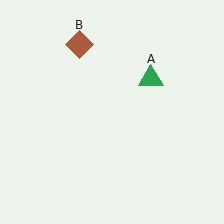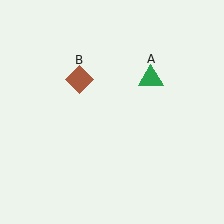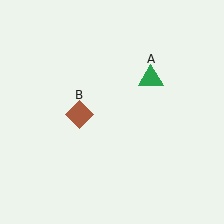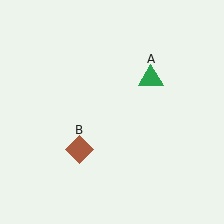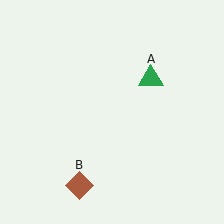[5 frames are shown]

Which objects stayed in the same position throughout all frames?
Green triangle (object A) remained stationary.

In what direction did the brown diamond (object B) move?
The brown diamond (object B) moved down.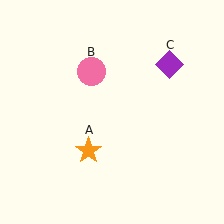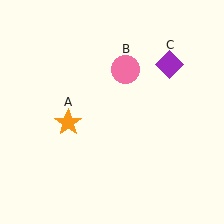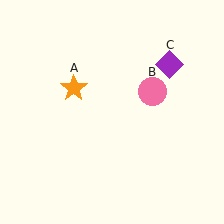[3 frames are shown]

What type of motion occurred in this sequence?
The orange star (object A), pink circle (object B) rotated clockwise around the center of the scene.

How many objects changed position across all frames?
2 objects changed position: orange star (object A), pink circle (object B).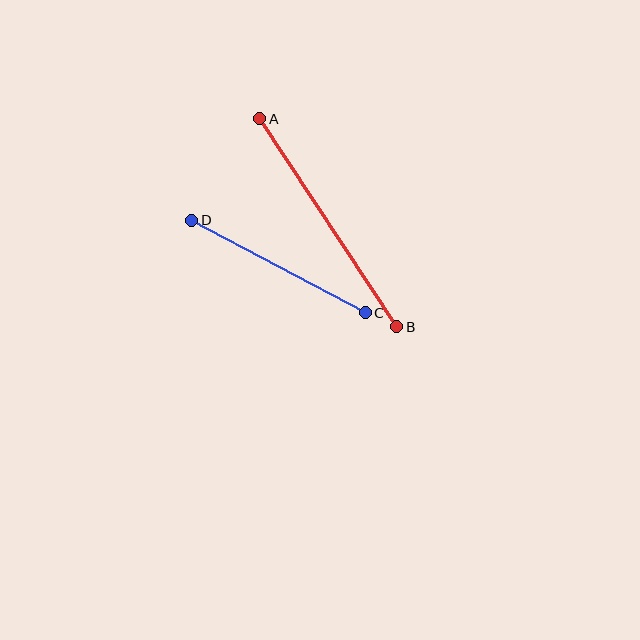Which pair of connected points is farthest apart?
Points A and B are farthest apart.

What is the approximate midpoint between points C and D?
The midpoint is at approximately (279, 267) pixels.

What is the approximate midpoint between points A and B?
The midpoint is at approximately (328, 223) pixels.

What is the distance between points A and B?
The distance is approximately 249 pixels.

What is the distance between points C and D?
The distance is approximately 197 pixels.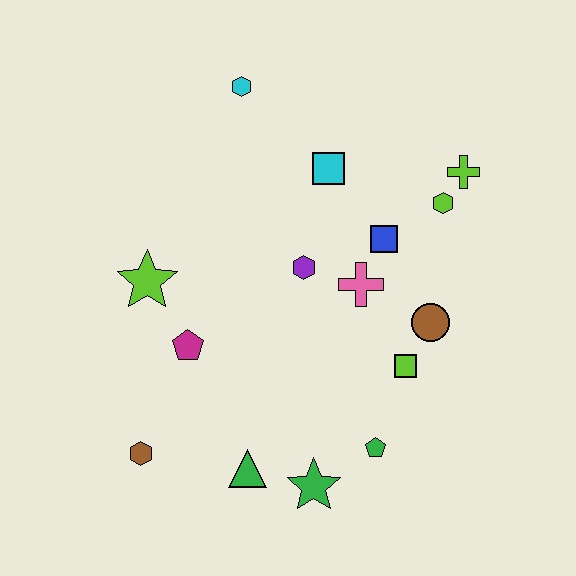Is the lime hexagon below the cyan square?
Yes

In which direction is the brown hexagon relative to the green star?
The brown hexagon is to the left of the green star.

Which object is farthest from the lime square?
The cyan hexagon is farthest from the lime square.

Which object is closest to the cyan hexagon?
The cyan square is closest to the cyan hexagon.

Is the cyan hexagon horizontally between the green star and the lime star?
Yes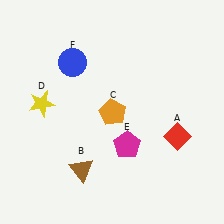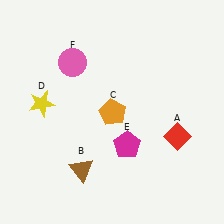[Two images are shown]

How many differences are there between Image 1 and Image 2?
There is 1 difference between the two images.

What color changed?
The circle (F) changed from blue in Image 1 to pink in Image 2.